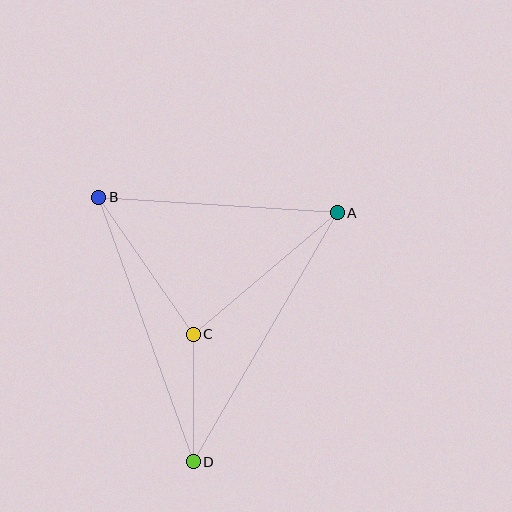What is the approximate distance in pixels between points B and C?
The distance between B and C is approximately 166 pixels.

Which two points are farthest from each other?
Points A and D are farthest from each other.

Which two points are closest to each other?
Points C and D are closest to each other.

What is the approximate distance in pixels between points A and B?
The distance between A and B is approximately 239 pixels.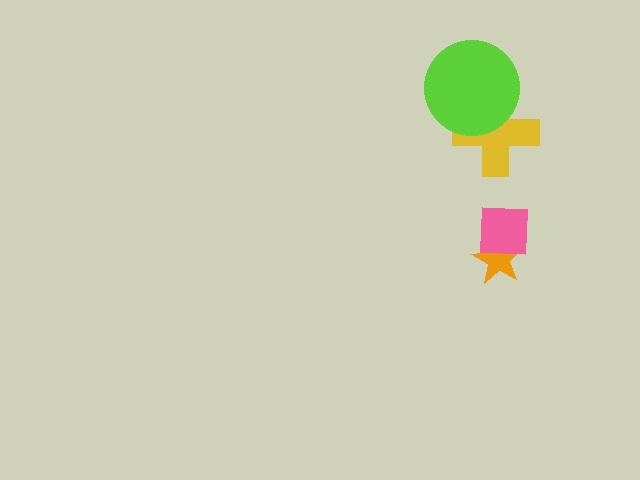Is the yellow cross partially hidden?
Yes, it is partially covered by another shape.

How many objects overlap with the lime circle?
1 object overlaps with the lime circle.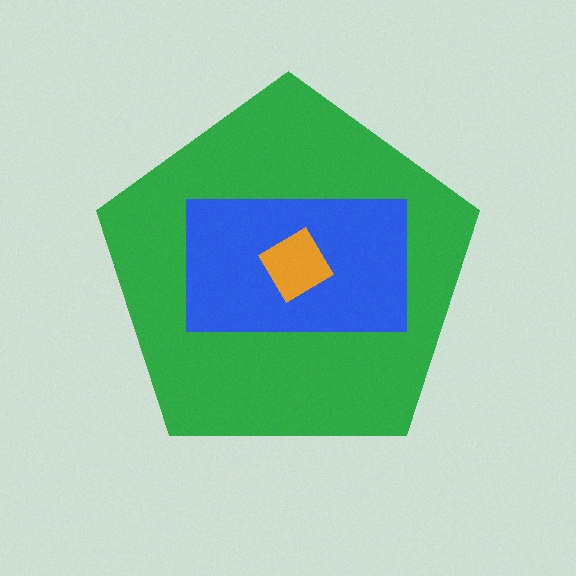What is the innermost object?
The orange diamond.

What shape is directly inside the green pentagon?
The blue rectangle.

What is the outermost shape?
The green pentagon.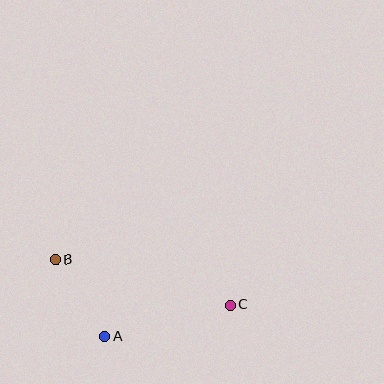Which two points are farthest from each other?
Points B and C are farthest from each other.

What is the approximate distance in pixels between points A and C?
The distance between A and C is approximately 129 pixels.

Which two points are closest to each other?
Points A and B are closest to each other.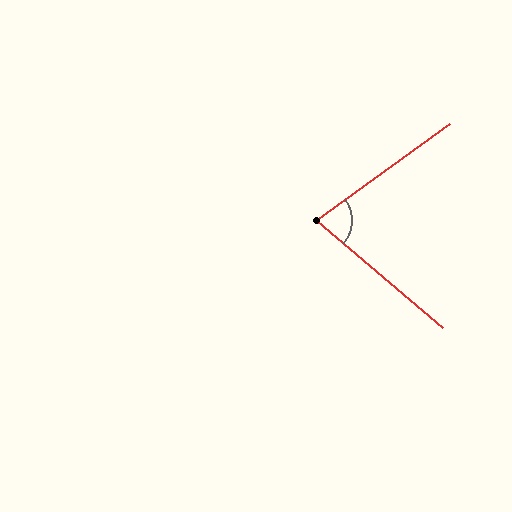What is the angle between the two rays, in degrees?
Approximately 76 degrees.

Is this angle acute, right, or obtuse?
It is acute.